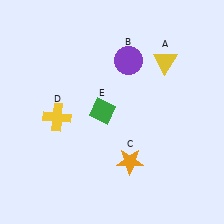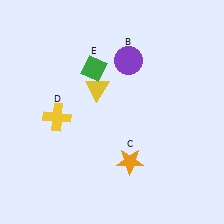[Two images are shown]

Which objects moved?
The objects that moved are: the yellow triangle (A), the green diamond (E).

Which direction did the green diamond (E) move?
The green diamond (E) moved up.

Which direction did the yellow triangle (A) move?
The yellow triangle (A) moved left.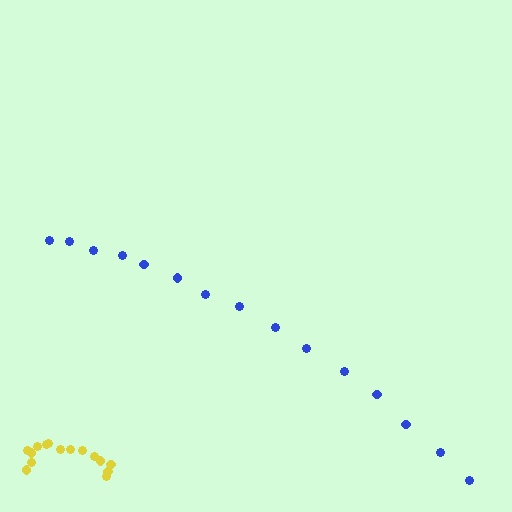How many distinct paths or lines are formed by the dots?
There are 2 distinct paths.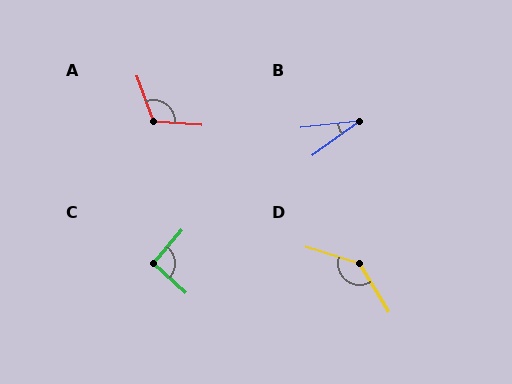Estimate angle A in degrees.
Approximately 114 degrees.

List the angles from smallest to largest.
B (30°), C (92°), A (114°), D (138°).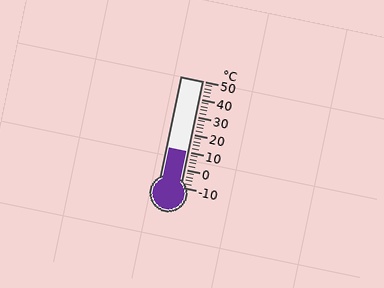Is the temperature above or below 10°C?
The temperature is at 10°C.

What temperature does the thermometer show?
The thermometer shows approximately 10°C.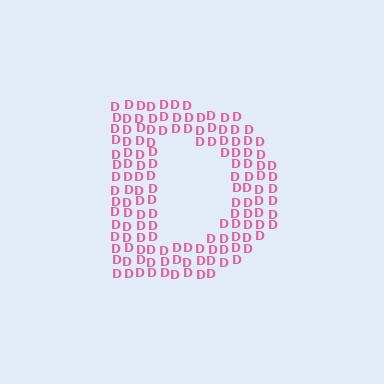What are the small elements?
The small elements are letter D's.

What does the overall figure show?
The overall figure shows the letter D.